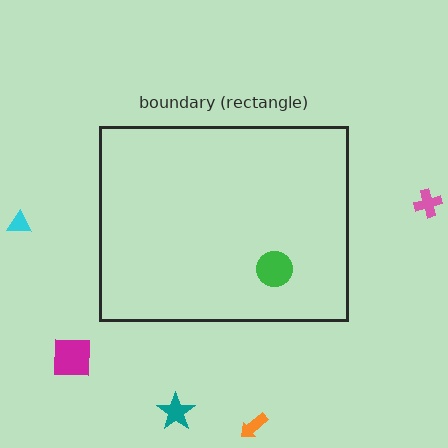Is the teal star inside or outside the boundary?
Outside.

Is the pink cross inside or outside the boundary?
Outside.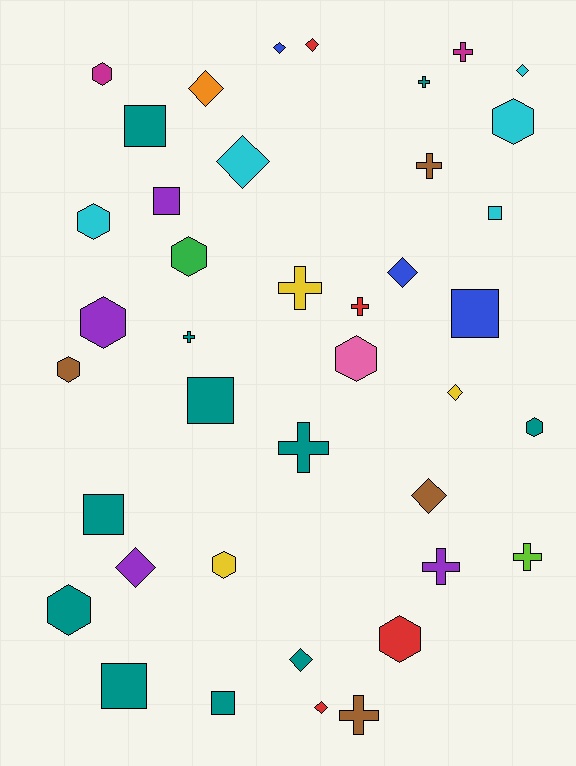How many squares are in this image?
There are 8 squares.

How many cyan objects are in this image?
There are 5 cyan objects.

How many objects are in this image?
There are 40 objects.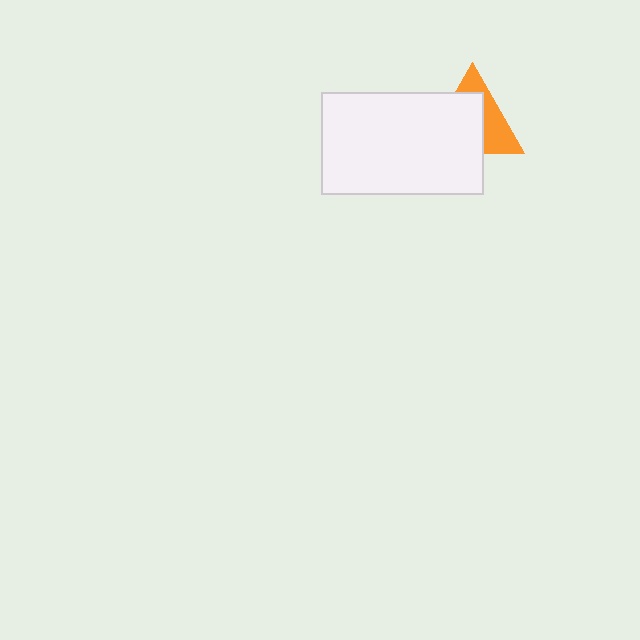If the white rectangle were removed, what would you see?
You would see the complete orange triangle.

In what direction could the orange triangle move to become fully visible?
The orange triangle could move toward the upper-right. That would shift it out from behind the white rectangle entirely.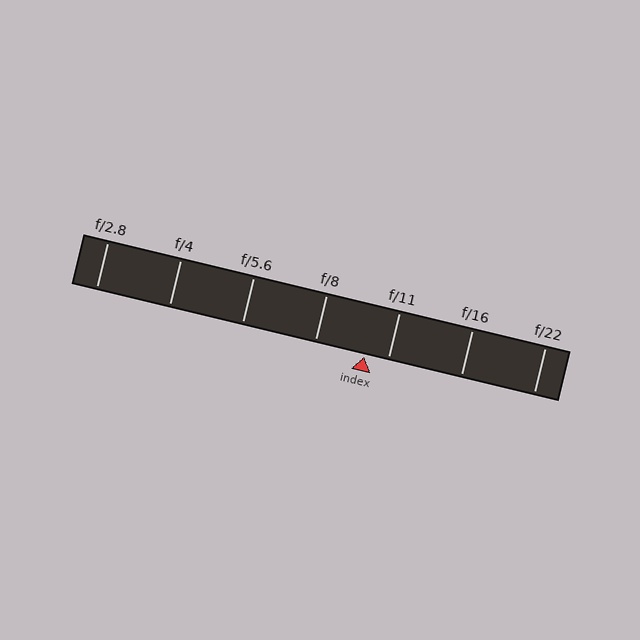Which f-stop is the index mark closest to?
The index mark is closest to f/11.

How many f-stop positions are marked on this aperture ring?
There are 7 f-stop positions marked.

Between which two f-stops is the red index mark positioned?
The index mark is between f/8 and f/11.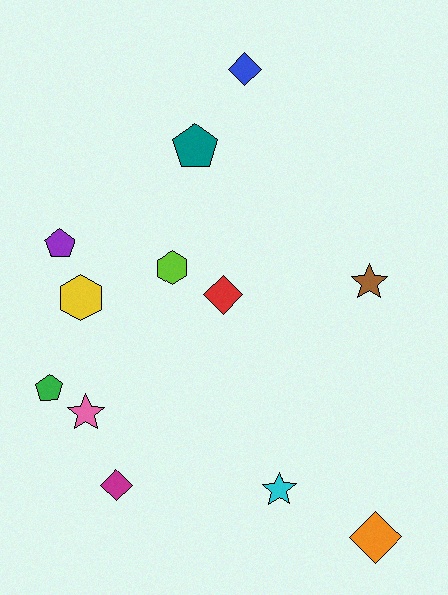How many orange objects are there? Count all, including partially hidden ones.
There is 1 orange object.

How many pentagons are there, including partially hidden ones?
There are 3 pentagons.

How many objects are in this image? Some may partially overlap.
There are 12 objects.